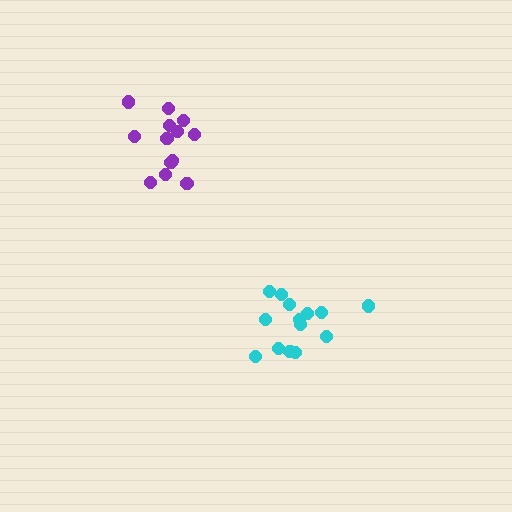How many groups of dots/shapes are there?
There are 2 groups.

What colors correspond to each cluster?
The clusters are colored: cyan, purple.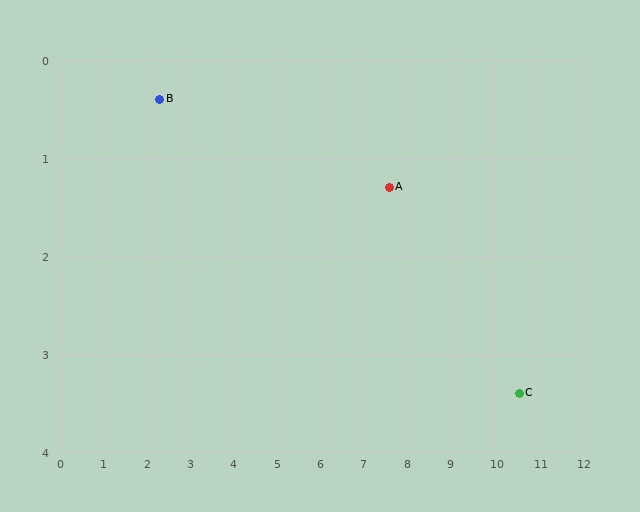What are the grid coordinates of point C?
Point C is at approximately (10.6, 3.4).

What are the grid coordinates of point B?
Point B is at approximately (2.3, 0.4).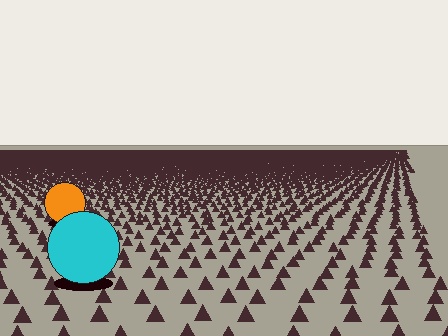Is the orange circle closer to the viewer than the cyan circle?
No. The cyan circle is closer — you can tell from the texture gradient: the ground texture is coarser near it.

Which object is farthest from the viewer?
The orange circle is farthest from the viewer. It appears smaller and the ground texture around it is denser.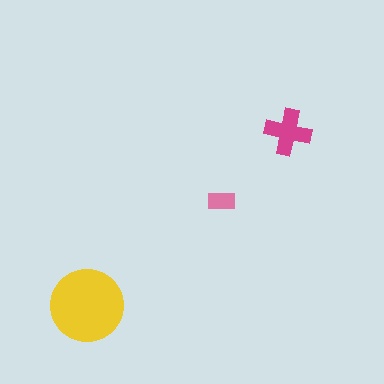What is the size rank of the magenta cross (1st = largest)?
2nd.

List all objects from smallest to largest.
The pink rectangle, the magenta cross, the yellow circle.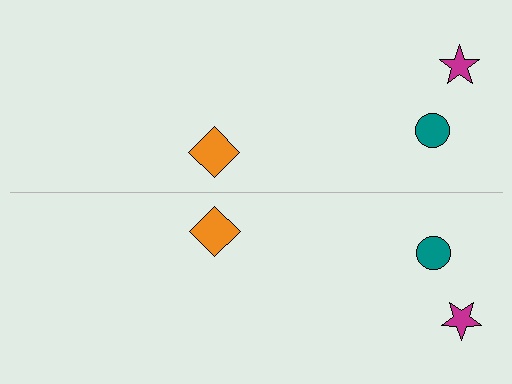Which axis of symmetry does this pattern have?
The pattern has a horizontal axis of symmetry running through the center of the image.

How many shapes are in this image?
There are 6 shapes in this image.